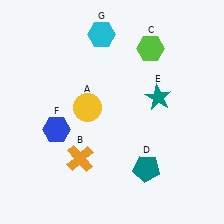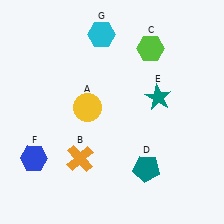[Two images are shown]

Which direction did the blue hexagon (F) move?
The blue hexagon (F) moved down.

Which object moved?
The blue hexagon (F) moved down.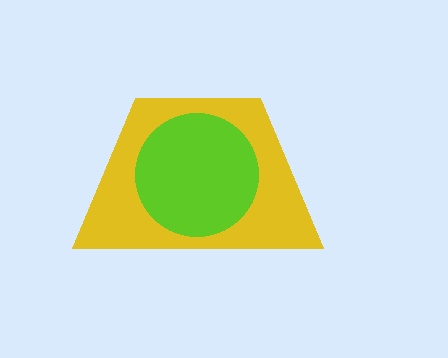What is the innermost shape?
The lime circle.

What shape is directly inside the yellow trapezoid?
The lime circle.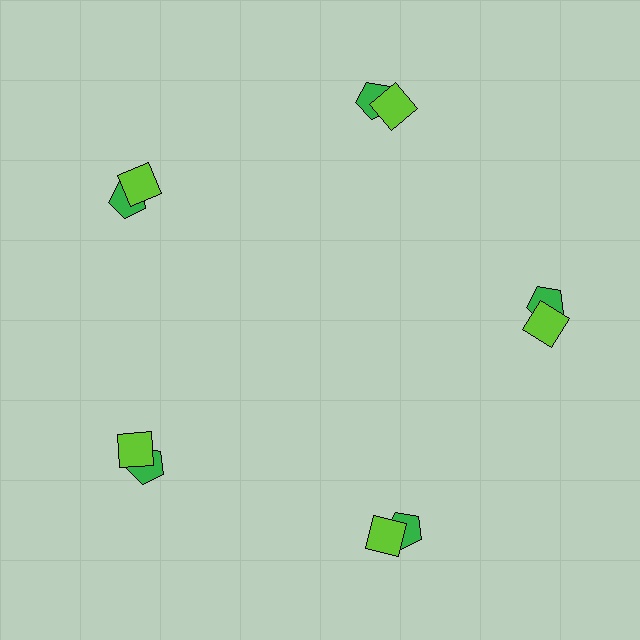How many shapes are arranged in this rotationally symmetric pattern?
There are 10 shapes, arranged in 5 groups of 2.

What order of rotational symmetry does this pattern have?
This pattern has 5-fold rotational symmetry.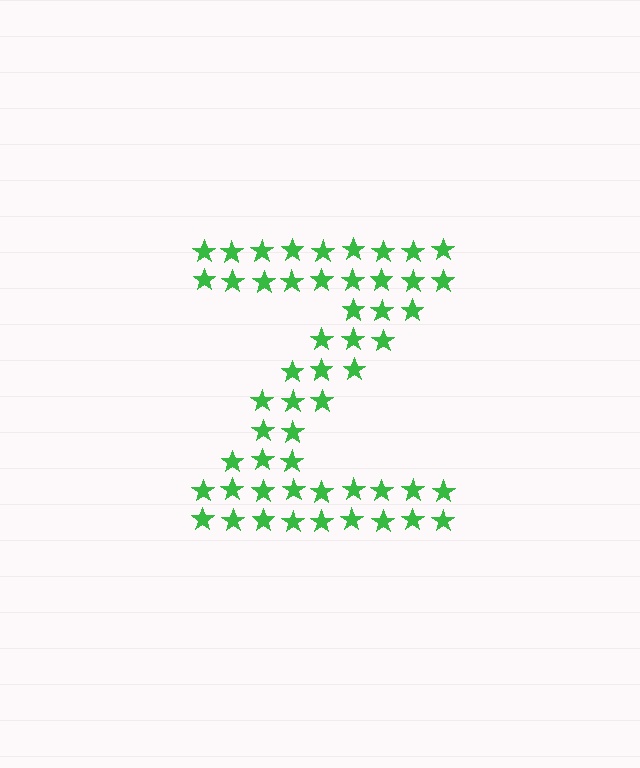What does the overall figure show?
The overall figure shows the letter Z.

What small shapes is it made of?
It is made of small stars.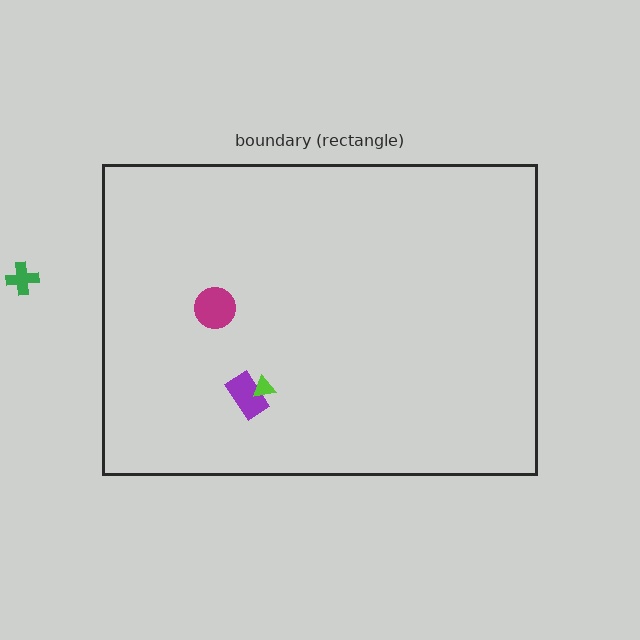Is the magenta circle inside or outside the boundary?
Inside.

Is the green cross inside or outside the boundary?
Outside.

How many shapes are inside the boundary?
3 inside, 1 outside.